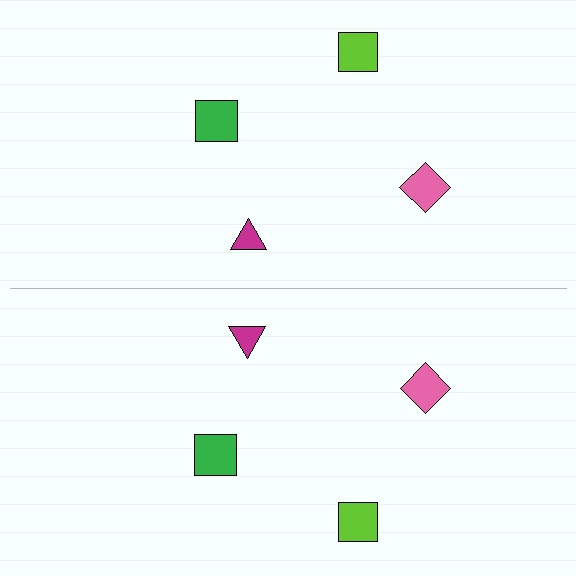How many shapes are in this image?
There are 8 shapes in this image.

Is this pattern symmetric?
Yes, this pattern has bilateral (reflection) symmetry.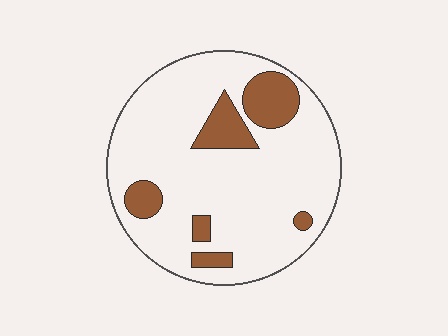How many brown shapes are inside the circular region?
6.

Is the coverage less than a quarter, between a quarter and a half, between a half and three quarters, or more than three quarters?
Less than a quarter.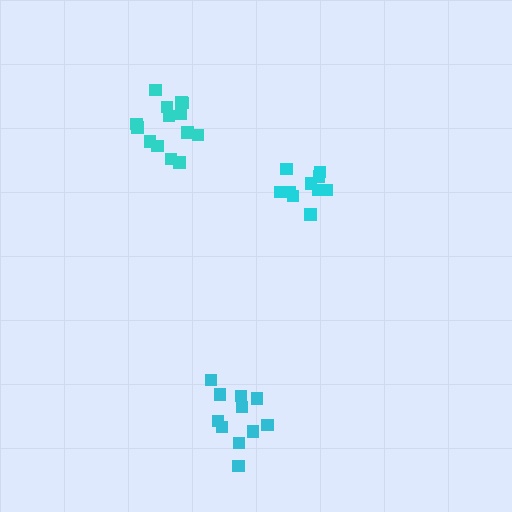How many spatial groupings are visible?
There are 3 spatial groupings.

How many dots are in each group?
Group 1: 11 dots, Group 2: 11 dots, Group 3: 14 dots (36 total).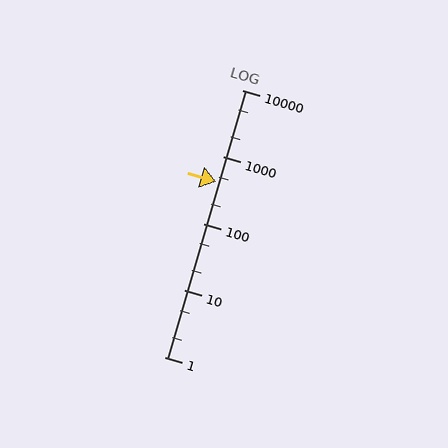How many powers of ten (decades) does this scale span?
The scale spans 4 decades, from 1 to 10000.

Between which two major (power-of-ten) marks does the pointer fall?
The pointer is between 100 and 1000.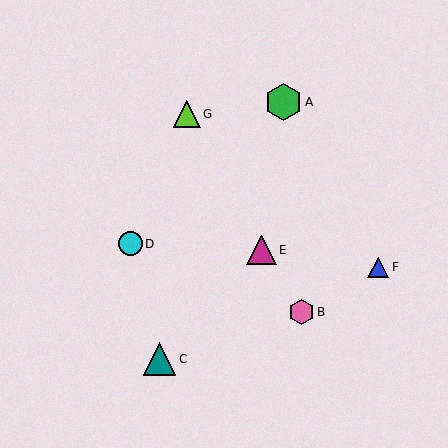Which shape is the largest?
The green hexagon (labeled A) is the largest.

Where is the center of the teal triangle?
The center of the teal triangle is at (160, 359).